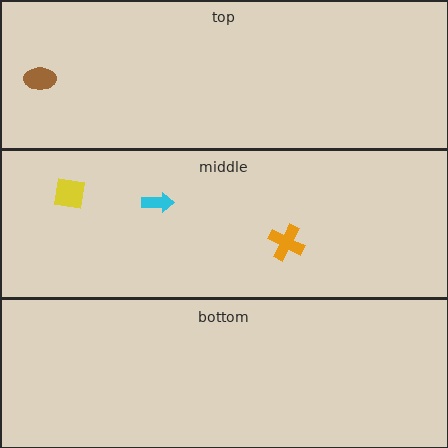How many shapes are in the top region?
1.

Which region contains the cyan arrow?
The middle region.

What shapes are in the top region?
The brown ellipse.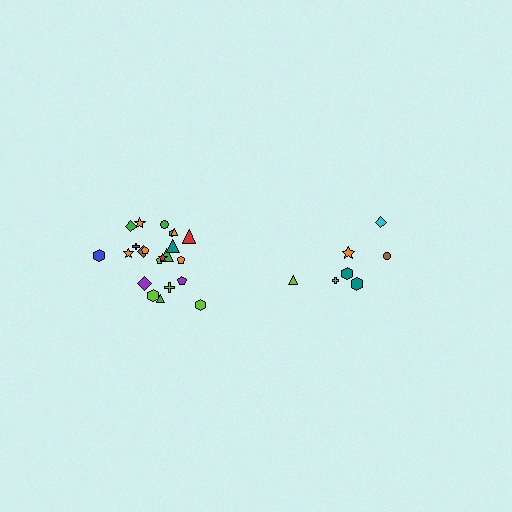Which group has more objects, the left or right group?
The left group.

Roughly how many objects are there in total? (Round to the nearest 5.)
Roughly 30 objects in total.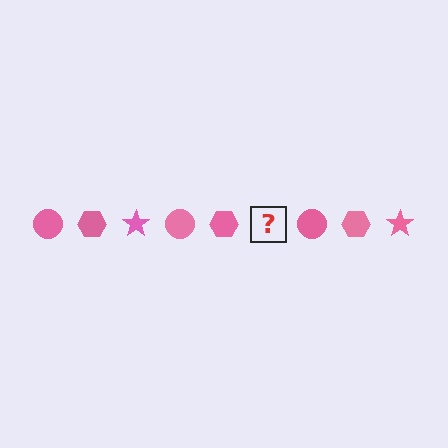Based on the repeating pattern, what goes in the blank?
The blank should be a pink star.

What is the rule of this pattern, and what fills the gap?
The rule is that the pattern cycles through circle, hexagon, star shapes in pink. The gap should be filled with a pink star.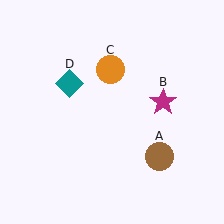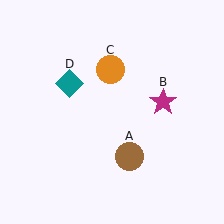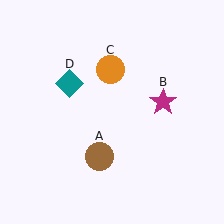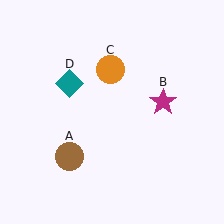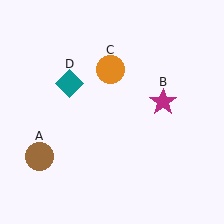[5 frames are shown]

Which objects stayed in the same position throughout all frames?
Magenta star (object B) and orange circle (object C) and teal diamond (object D) remained stationary.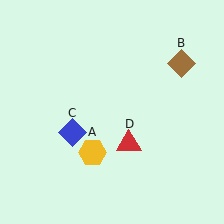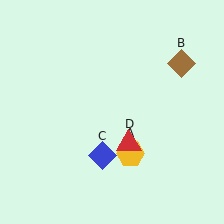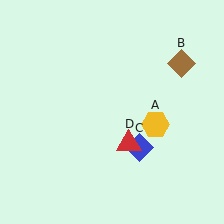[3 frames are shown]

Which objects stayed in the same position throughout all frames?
Brown diamond (object B) and red triangle (object D) remained stationary.